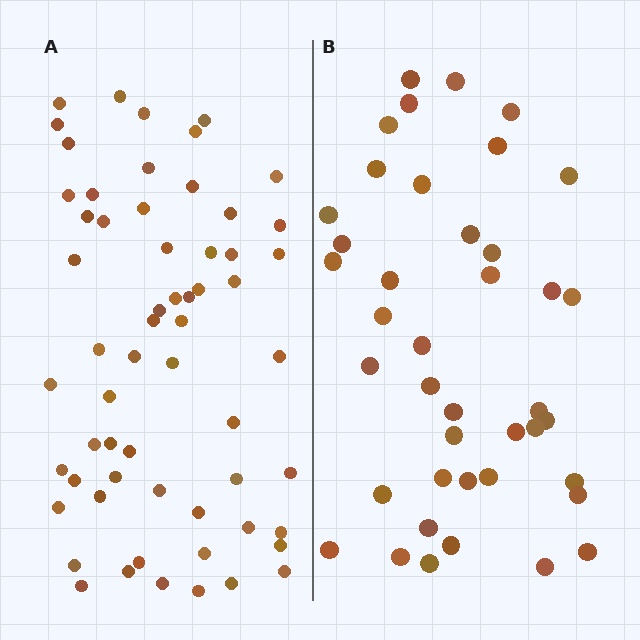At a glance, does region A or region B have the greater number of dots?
Region A (the left region) has more dots.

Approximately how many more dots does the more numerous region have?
Region A has approximately 20 more dots than region B.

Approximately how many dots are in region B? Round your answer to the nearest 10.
About 40 dots. (The exact count is 41, which rounds to 40.)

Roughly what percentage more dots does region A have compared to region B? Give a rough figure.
About 45% more.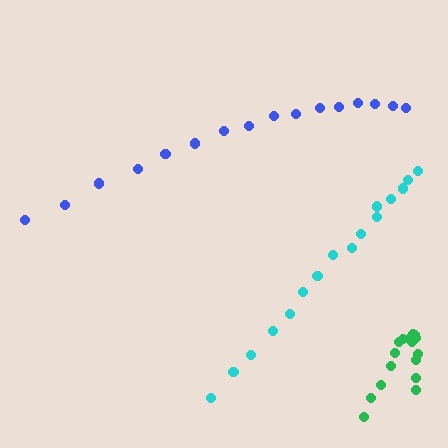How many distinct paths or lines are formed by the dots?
There are 3 distinct paths.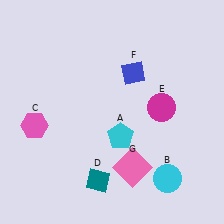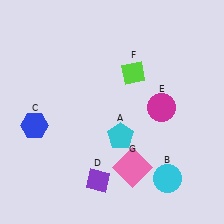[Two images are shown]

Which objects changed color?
C changed from pink to blue. D changed from teal to purple. F changed from blue to lime.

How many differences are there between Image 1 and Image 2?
There are 3 differences between the two images.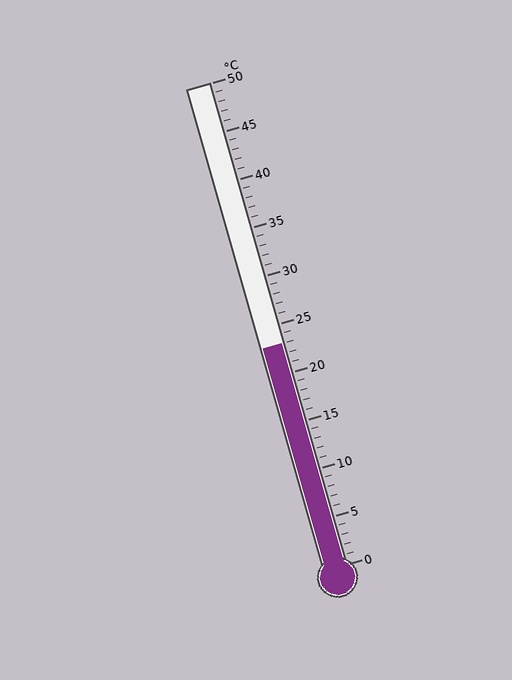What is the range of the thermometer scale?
The thermometer scale ranges from 0°C to 50°C.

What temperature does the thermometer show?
The thermometer shows approximately 23°C.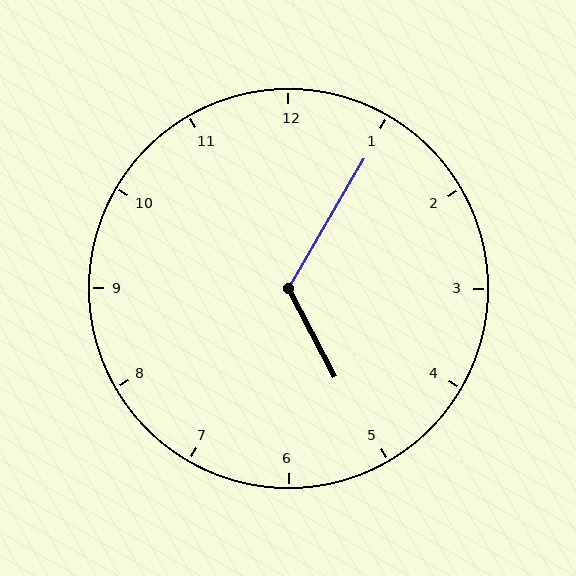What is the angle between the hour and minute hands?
Approximately 122 degrees.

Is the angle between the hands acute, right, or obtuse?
It is obtuse.